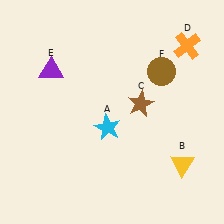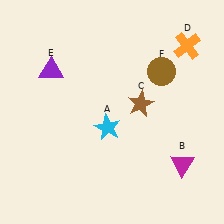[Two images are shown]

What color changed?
The triangle (B) changed from yellow in Image 1 to magenta in Image 2.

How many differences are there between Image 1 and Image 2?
There is 1 difference between the two images.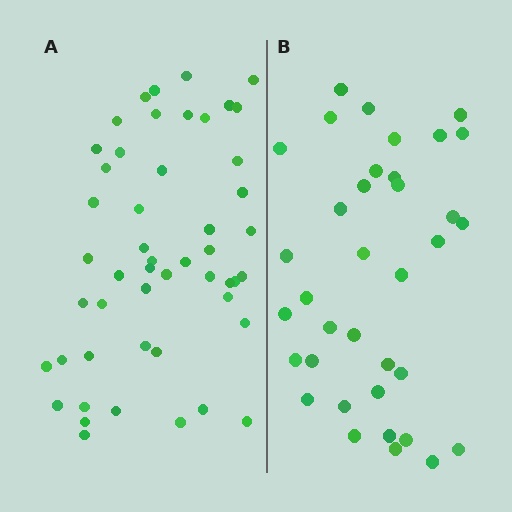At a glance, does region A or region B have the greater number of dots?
Region A (the left region) has more dots.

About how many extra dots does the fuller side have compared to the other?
Region A has approximately 15 more dots than region B.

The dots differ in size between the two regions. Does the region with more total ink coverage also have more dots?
No. Region B has more total ink coverage because its dots are larger, but region A actually contains more individual dots. Total area can be misleading — the number of items is what matters here.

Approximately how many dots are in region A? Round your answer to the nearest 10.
About 50 dots.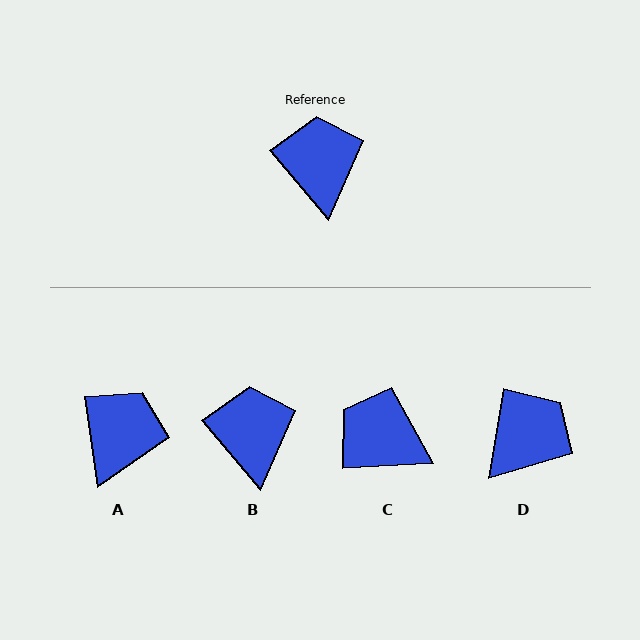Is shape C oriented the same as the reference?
No, it is off by about 53 degrees.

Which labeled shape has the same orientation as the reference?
B.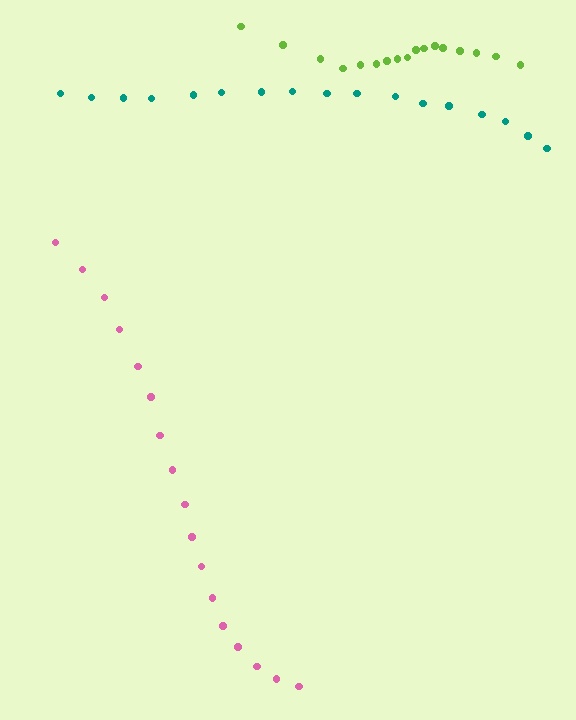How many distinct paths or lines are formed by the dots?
There are 3 distinct paths.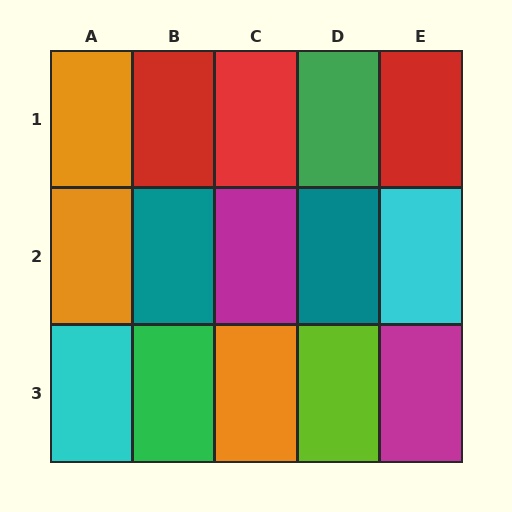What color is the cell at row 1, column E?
Red.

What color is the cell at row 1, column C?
Red.